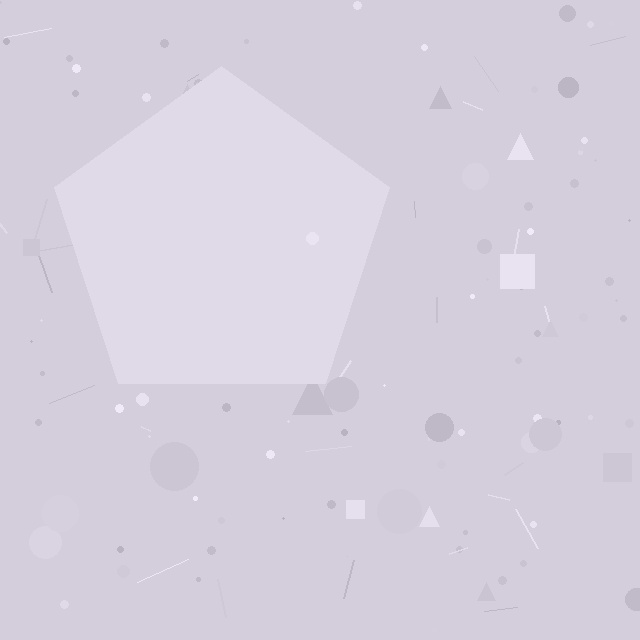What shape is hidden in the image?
A pentagon is hidden in the image.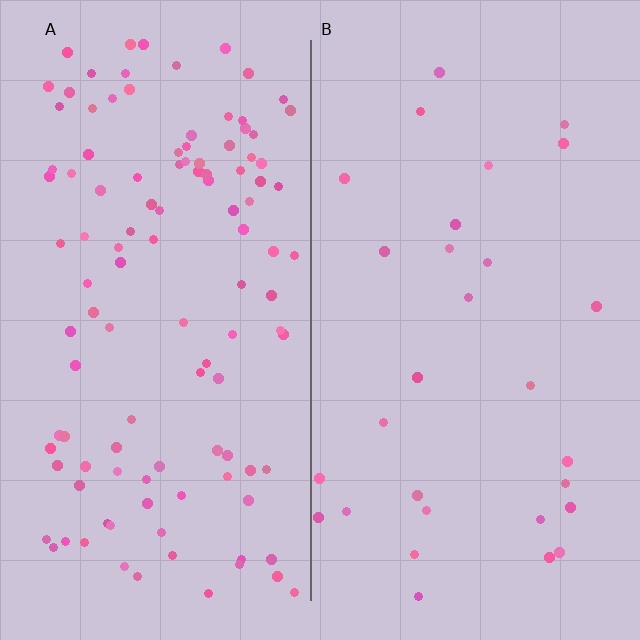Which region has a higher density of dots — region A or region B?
A (the left).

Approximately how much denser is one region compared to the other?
Approximately 3.9× — region A over region B.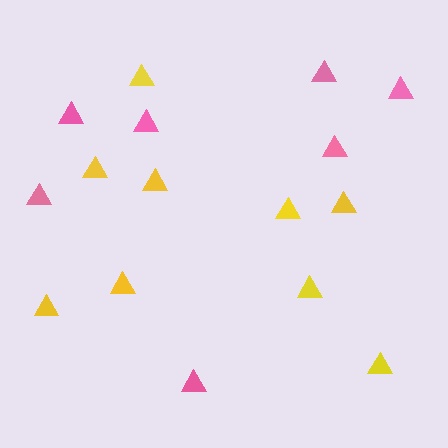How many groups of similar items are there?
There are 2 groups: one group of pink triangles (7) and one group of yellow triangles (9).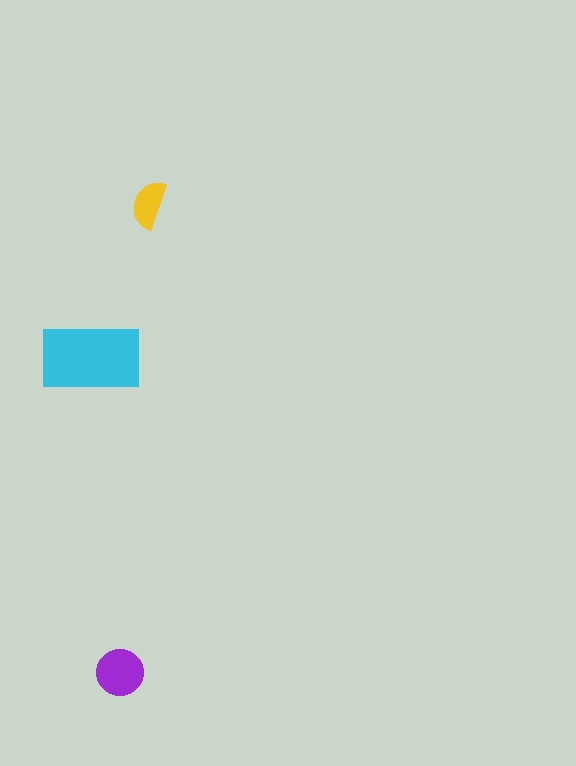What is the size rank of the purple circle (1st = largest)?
2nd.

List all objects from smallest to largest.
The yellow semicircle, the purple circle, the cyan rectangle.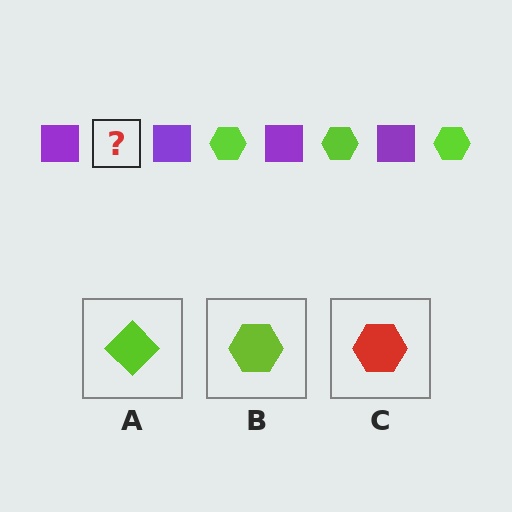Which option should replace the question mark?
Option B.